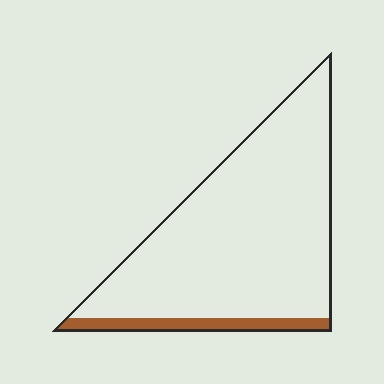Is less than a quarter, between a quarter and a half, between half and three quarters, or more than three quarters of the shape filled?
Less than a quarter.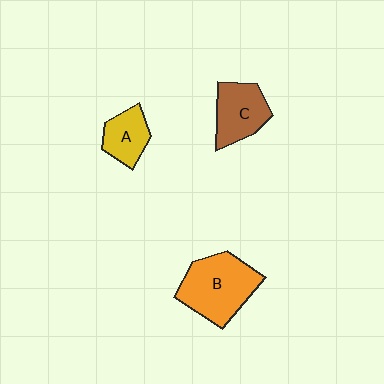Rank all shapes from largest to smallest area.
From largest to smallest: B (orange), C (brown), A (yellow).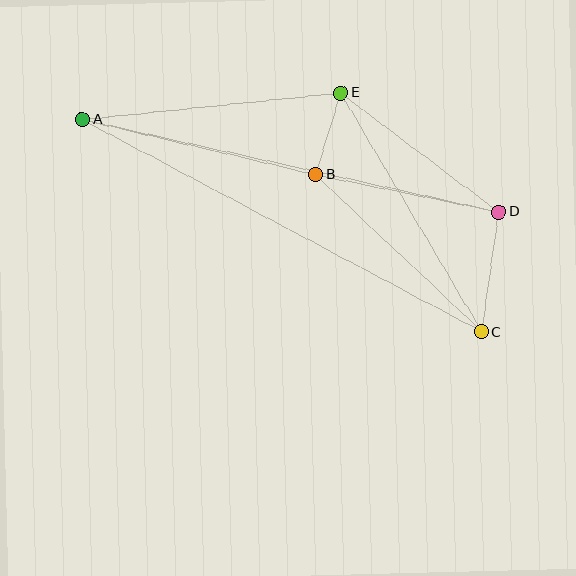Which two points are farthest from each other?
Points A and C are farthest from each other.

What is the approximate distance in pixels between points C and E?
The distance between C and E is approximately 277 pixels.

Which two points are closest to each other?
Points B and E are closest to each other.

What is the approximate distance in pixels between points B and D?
The distance between B and D is approximately 186 pixels.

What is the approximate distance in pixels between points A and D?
The distance between A and D is approximately 426 pixels.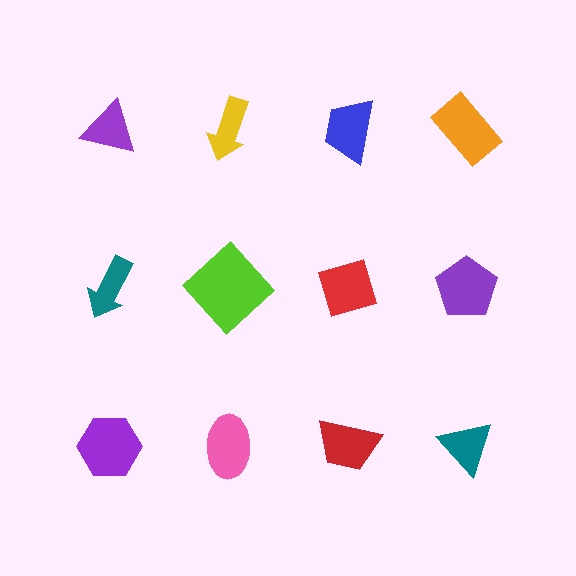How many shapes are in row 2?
4 shapes.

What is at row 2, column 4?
A purple pentagon.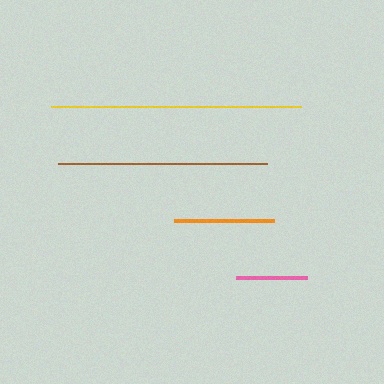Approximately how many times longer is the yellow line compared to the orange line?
The yellow line is approximately 2.5 times the length of the orange line.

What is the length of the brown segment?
The brown segment is approximately 209 pixels long.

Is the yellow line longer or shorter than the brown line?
The yellow line is longer than the brown line.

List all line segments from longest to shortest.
From longest to shortest: yellow, brown, orange, pink.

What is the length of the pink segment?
The pink segment is approximately 71 pixels long.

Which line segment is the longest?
The yellow line is the longest at approximately 250 pixels.